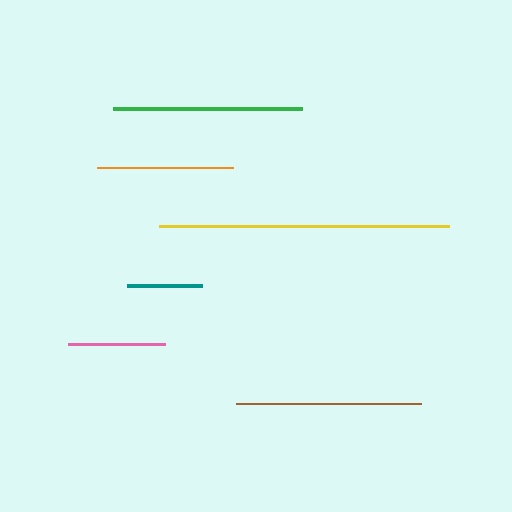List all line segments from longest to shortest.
From longest to shortest: yellow, green, brown, orange, pink, teal.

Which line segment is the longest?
The yellow line is the longest at approximately 289 pixels.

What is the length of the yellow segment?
The yellow segment is approximately 289 pixels long.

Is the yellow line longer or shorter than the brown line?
The yellow line is longer than the brown line.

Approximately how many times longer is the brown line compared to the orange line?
The brown line is approximately 1.4 times the length of the orange line.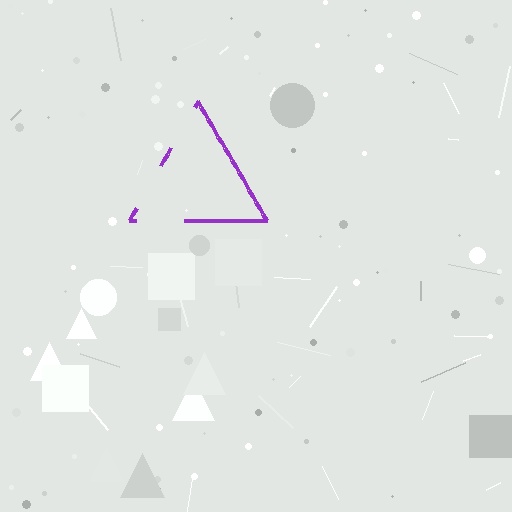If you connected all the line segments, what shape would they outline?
They would outline a triangle.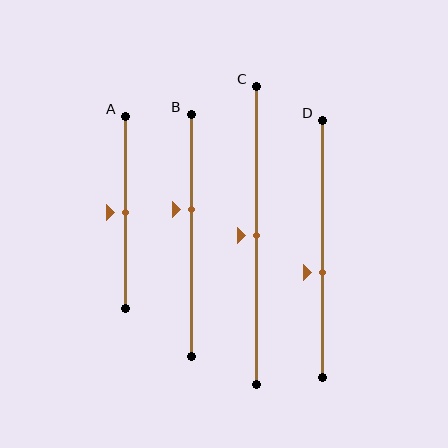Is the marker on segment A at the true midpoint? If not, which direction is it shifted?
Yes, the marker on segment A is at the true midpoint.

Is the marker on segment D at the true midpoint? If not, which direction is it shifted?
No, the marker on segment D is shifted downward by about 9% of the segment length.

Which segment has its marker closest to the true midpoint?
Segment A has its marker closest to the true midpoint.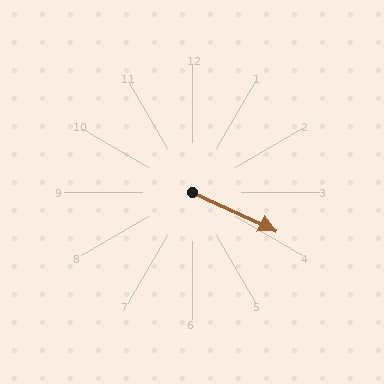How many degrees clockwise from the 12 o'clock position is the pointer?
Approximately 115 degrees.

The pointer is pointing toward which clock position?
Roughly 4 o'clock.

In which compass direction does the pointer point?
Southeast.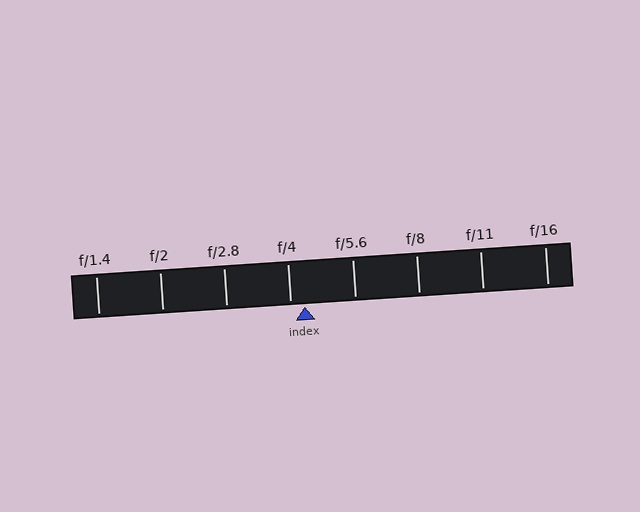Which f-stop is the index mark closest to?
The index mark is closest to f/4.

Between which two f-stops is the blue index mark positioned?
The index mark is between f/4 and f/5.6.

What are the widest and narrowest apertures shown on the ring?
The widest aperture shown is f/1.4 and the narrowest is f/16.